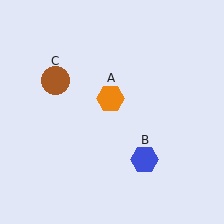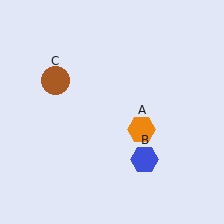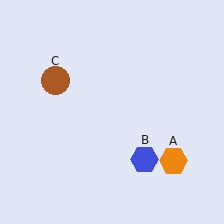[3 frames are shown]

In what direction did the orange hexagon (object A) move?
The orange hexagon (object A) moved down and to the right.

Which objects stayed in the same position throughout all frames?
Blue hexagon (object B) and brown circle (object C) remained stationary.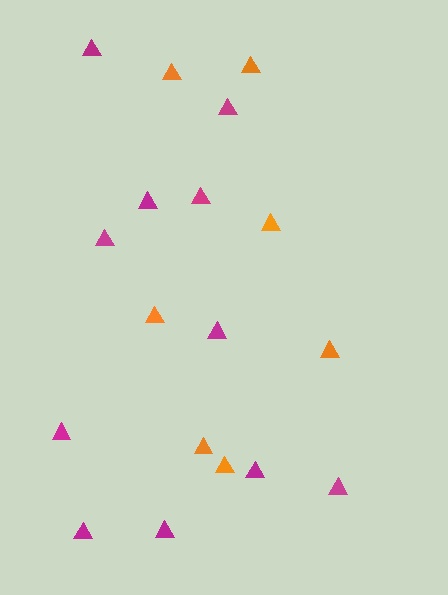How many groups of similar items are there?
There are 2 groups: one group of magenta triangles (11) and one group of orange triangles (7).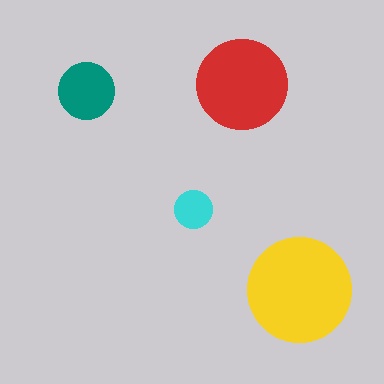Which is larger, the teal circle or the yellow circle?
The yellow one.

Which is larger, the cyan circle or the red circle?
The red one.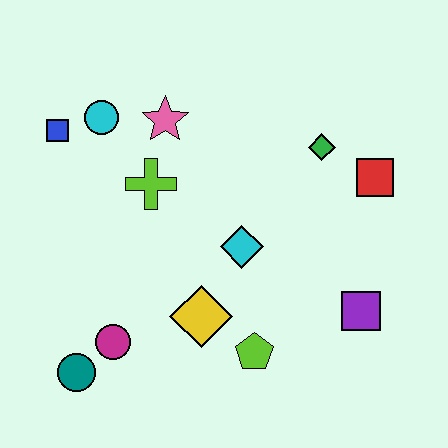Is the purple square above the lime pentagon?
Yes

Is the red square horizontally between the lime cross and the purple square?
No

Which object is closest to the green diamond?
The red square is closest to the green diamond.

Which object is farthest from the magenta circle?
The red square is farthest from the magenta circle.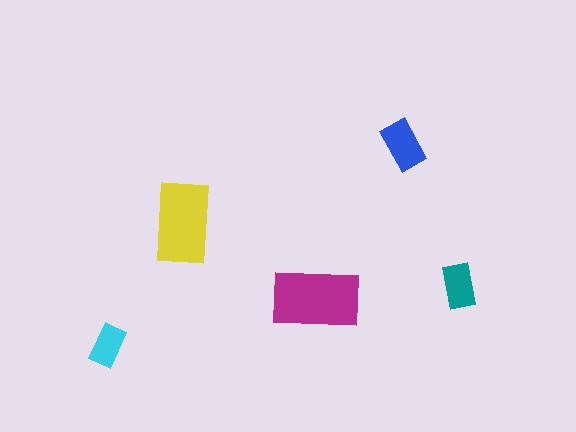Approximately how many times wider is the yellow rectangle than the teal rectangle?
About 2 times wider.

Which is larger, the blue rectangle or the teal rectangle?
The blue one.